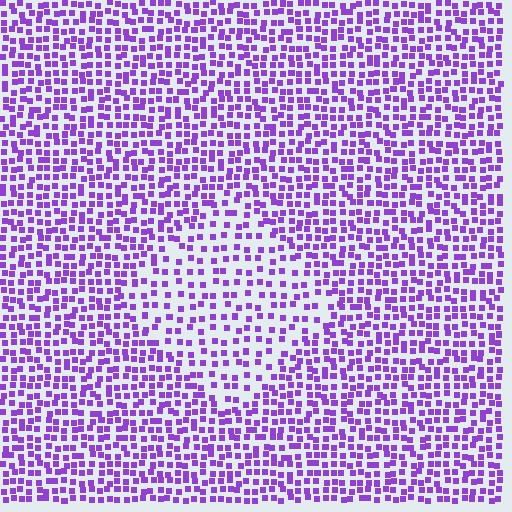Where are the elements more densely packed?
The elements are more densely packed outside the diamond boundary.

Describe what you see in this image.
The image contains small purple elements arranged at two different densities. A diamond-shaped region is visible where the elements are less densely packed than the surrounding area.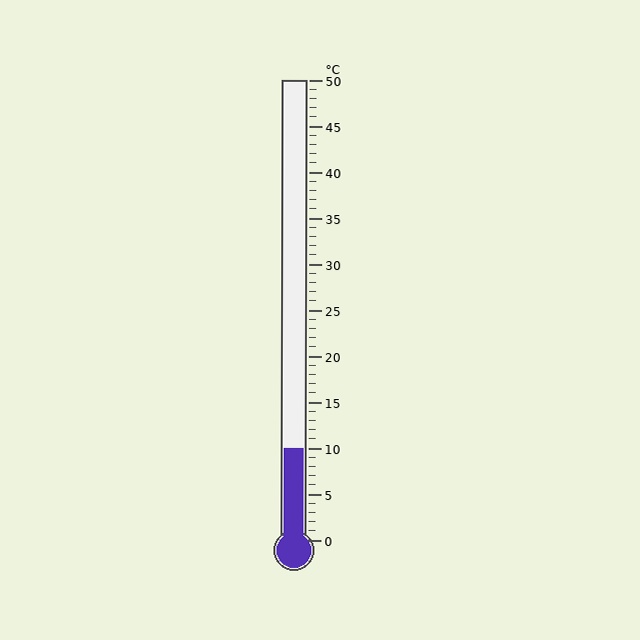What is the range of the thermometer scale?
The thermometer scale ranges from 0°C to 50°C.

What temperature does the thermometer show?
The thermometer shows approximately 10°C.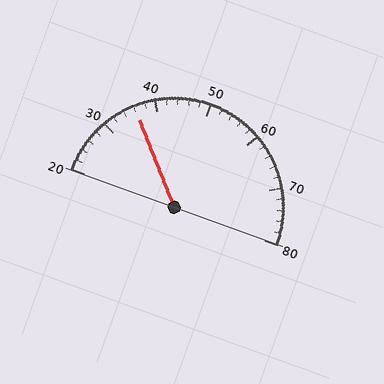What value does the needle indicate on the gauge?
The needle indicates approximately 36.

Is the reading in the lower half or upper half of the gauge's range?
The reading is in the lower half of the range (20 to 80).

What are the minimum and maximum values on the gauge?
The gauge ranges from 20 to 80.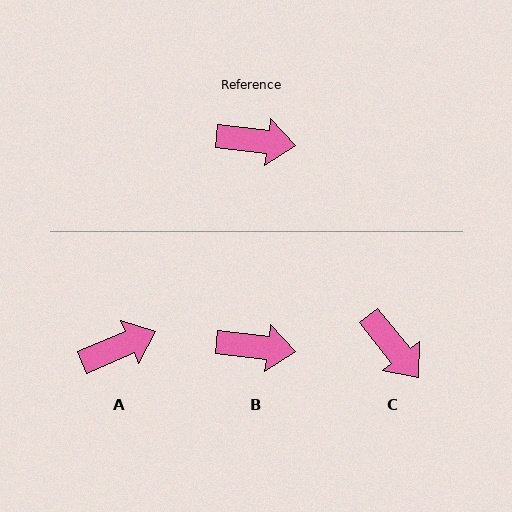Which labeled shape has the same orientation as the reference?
B.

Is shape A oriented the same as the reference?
No, it is off by about 30 degrees.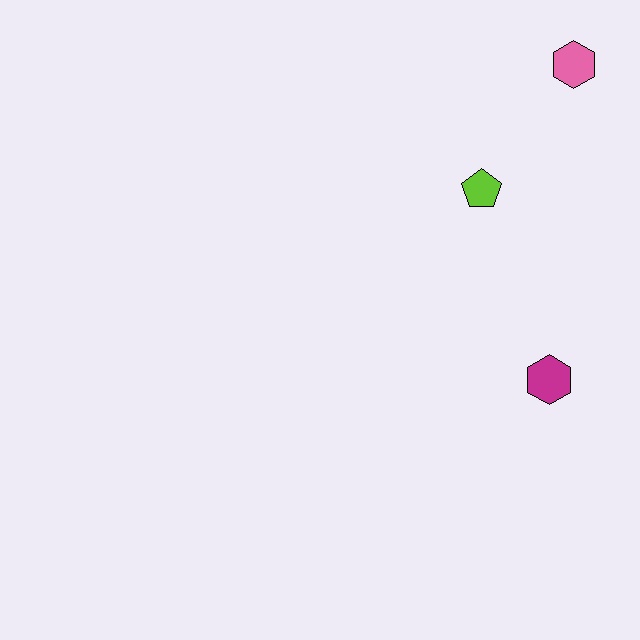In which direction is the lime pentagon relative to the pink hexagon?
The lime pentagon is below the pink hexagon.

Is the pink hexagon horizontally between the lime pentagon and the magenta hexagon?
No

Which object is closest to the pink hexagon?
The lime pentagon is closest to the pink hexagon.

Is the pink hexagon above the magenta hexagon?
Yes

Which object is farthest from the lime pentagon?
The magenta hexagon is farthest from the lime pentagon.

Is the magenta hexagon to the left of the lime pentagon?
No